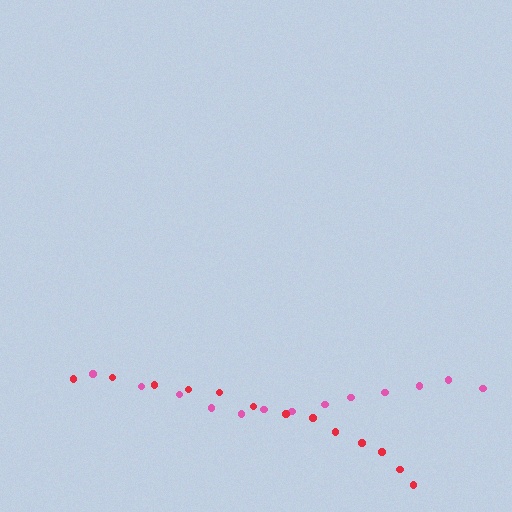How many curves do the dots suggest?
There are 2 distinct paths.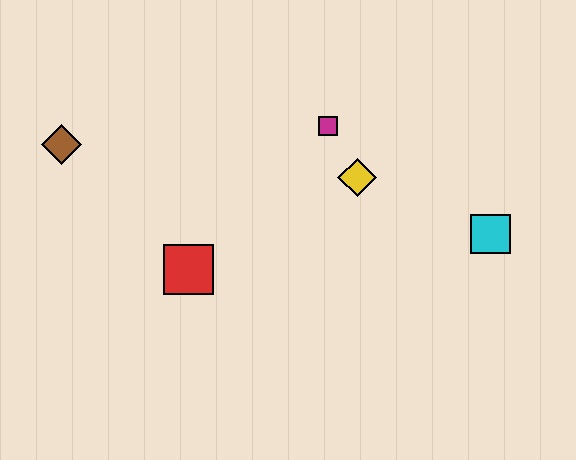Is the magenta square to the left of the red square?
No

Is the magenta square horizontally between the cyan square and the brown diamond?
Yes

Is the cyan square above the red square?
Yes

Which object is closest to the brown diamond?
The red square is closest to the brown diamond.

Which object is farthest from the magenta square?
The brown diamond is farthest from the magenta square.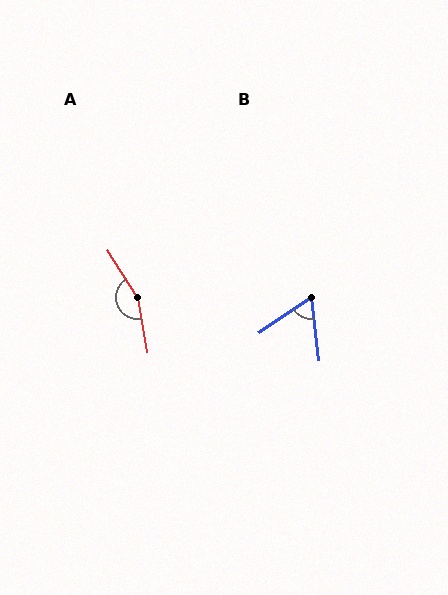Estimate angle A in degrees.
Approximately 157 degrees.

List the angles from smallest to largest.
B (63°), A (157°).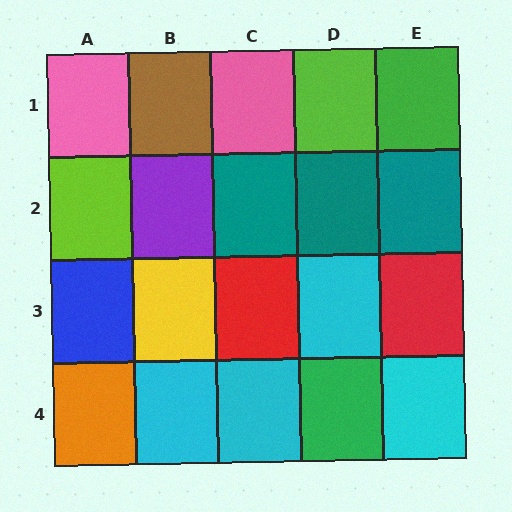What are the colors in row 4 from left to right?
Orange, cyan, cyan, green, cyan.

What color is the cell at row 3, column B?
Yellow.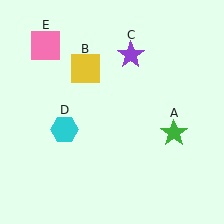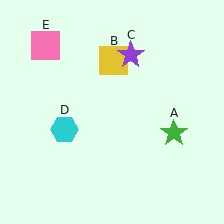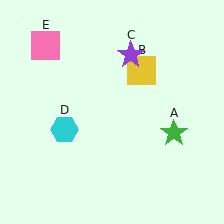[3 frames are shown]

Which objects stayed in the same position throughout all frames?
Green star (object A) and purple star (object C) and cyan hexagon (object D) and pink square (object E) remained stationary.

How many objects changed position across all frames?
1 object changed position: yellow square (object B).